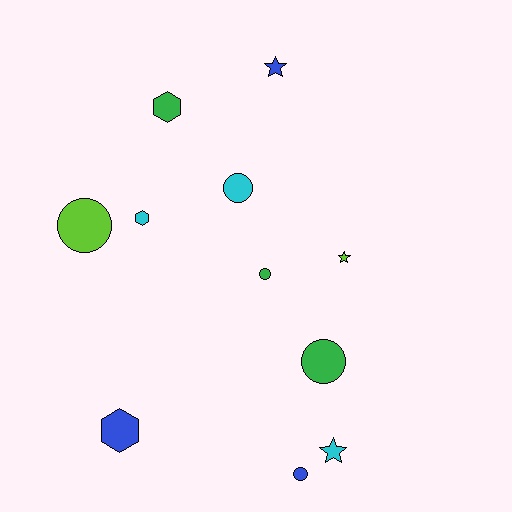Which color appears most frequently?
Cyan, with 3 objects.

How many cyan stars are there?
There is 1 cyan star.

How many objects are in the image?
There are 11 objects.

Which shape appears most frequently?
Circle, with 5 objects.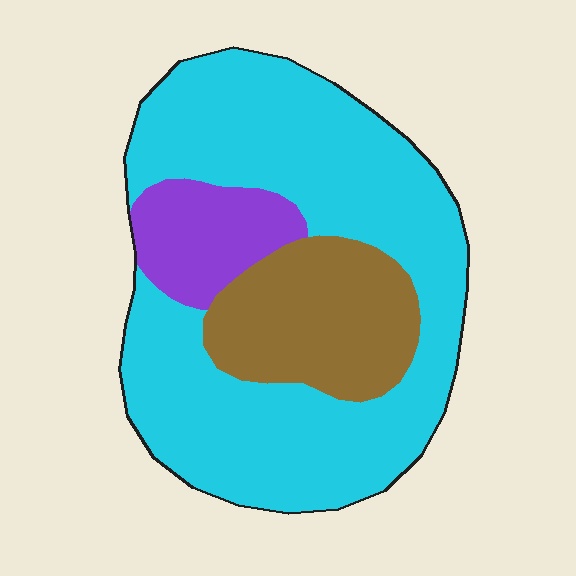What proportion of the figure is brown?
Brown takes up about one fifth (1/5) of the figure.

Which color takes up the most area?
Cyan, at roughly 65%.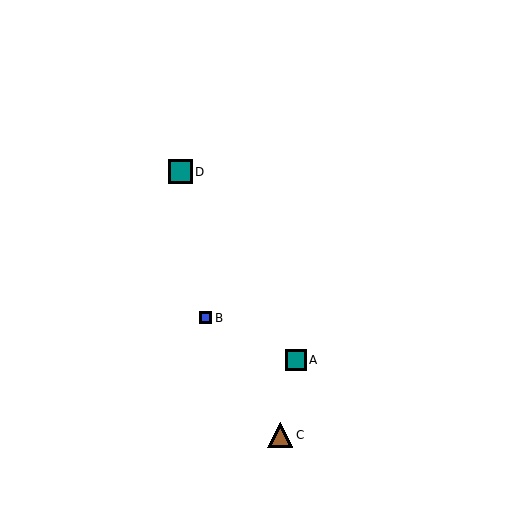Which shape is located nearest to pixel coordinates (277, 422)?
The brown triangle (labeled C) at (280, 435) is nearest to that location.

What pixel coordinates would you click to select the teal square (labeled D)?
Click at (180, 172) to select the teal square D.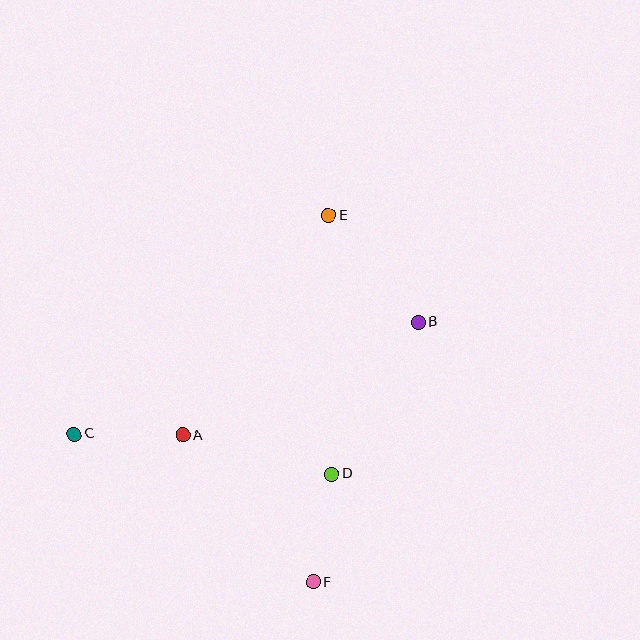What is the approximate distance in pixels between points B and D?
The distance between B and D is approximately 175 pixels.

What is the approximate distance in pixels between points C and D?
The distance between C and D is approximately 260 pixels.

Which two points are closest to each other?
Points A and C are closest to each other.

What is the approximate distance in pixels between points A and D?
The distance between A and D is approximately 154 pixels.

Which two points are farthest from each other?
Points E and F are farthest from each other.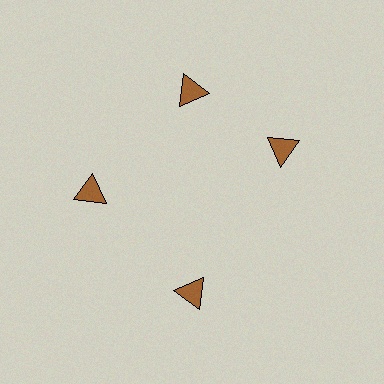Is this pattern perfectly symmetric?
No. The 4 brown triangles are arranged in a ring, but one element near the 3 o'clock position is rotated out of alignment along the ring, breaking the 4-fold rotational symmetry.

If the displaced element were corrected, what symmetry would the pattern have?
It would have 4-fold rotational symmetry — the pattern would map onto itself every 90 degrees.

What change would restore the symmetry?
The symmetry would be restored by rotating it back into even spacing with its neighbors so that all 4 triangles sit at equal angles and equal distance from the center.